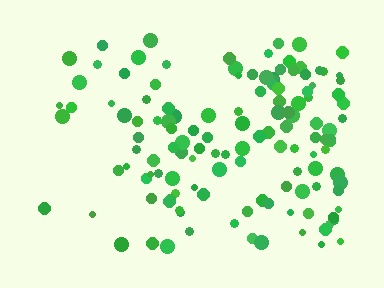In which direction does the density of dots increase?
From left to right, with the right side densest.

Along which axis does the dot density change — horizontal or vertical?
Horizontal.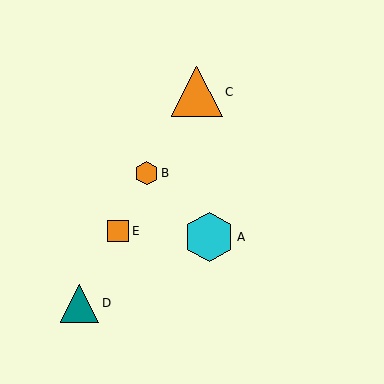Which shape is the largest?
The orange triangle (labeled C) is the largest.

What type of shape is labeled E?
Shape E is an orange square.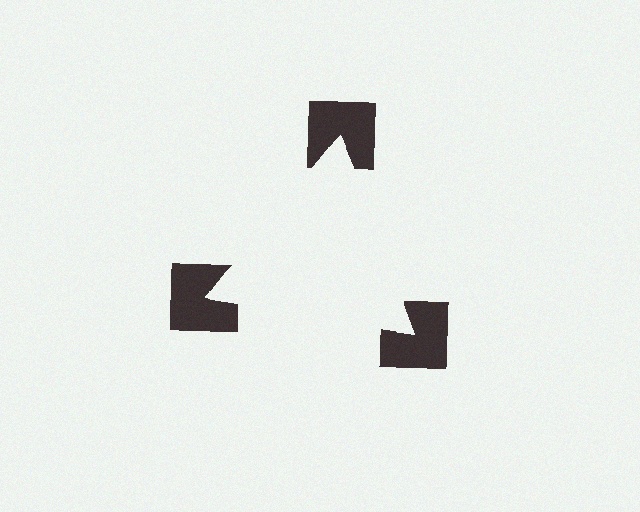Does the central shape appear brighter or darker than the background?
It typically appears slightly brighter than the background, even though no actual brightness change is drawn.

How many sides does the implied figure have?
3 sides.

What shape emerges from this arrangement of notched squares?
An illusory triangle — its edges are inferred from the aligned wedge cuts in the notched squares, not physically drawn.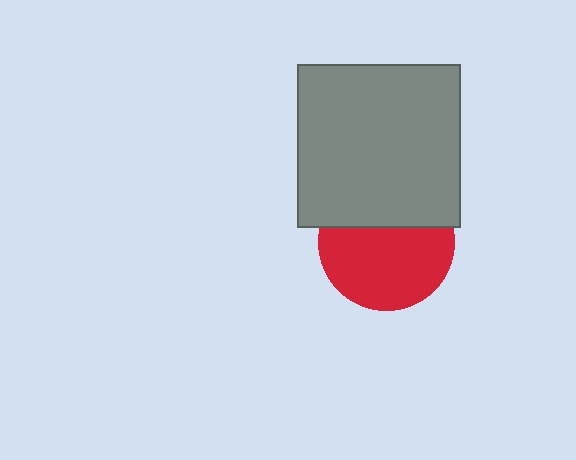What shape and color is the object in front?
The object in front is a gray square.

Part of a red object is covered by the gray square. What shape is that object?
It is a circle.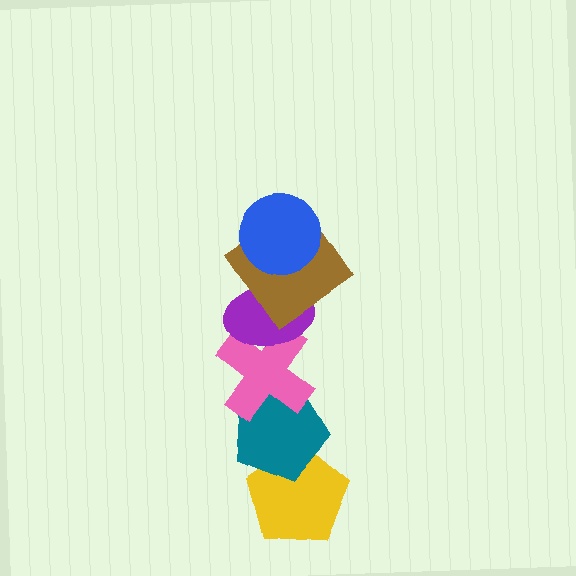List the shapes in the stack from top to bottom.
From top to bottom: the blue circle, the brown diamond, the purple ellipse, the pink cross, the teal pentagon, the yellow pentagon.